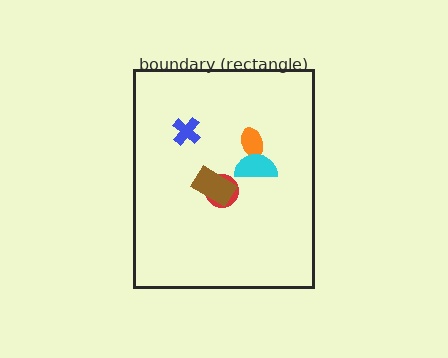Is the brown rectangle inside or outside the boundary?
Inside.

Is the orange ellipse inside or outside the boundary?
Inside.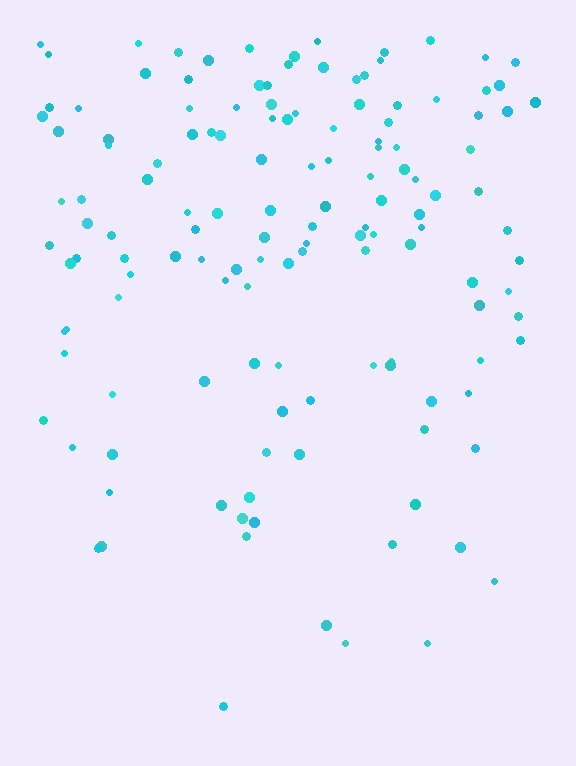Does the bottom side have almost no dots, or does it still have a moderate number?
Still a moderate number, just noticeably fewer than the top.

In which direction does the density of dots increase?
From bottom to top, with the top side densest.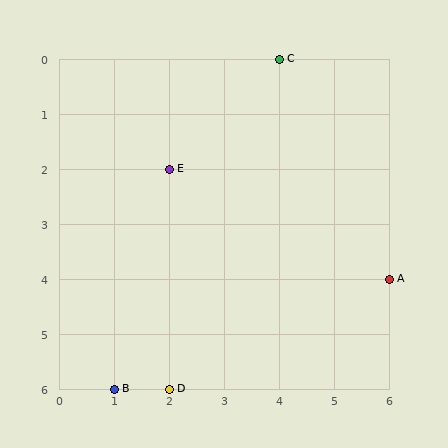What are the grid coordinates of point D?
Point D is at grid coordinates (2, 6).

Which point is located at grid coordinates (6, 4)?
Point A is at (6, 4).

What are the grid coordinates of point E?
Point E is at grid coordinates (2, 2).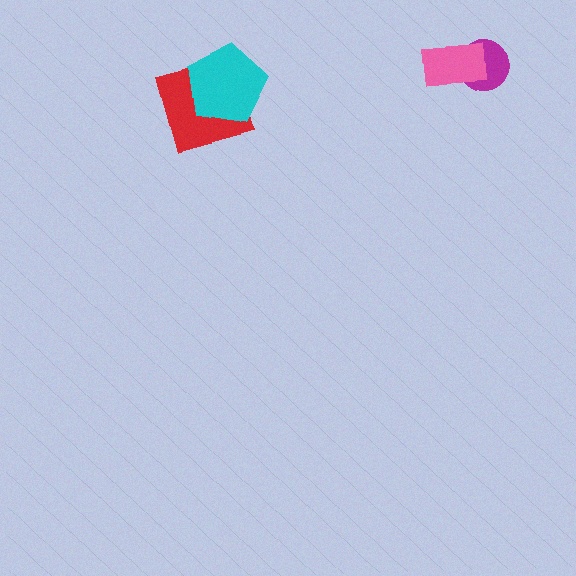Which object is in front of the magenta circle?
The pink rectangle is in front of the magenta circle.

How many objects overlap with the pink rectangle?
1 object overlaps with the pink rectangle.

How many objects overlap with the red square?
1 object overlaps with the red square.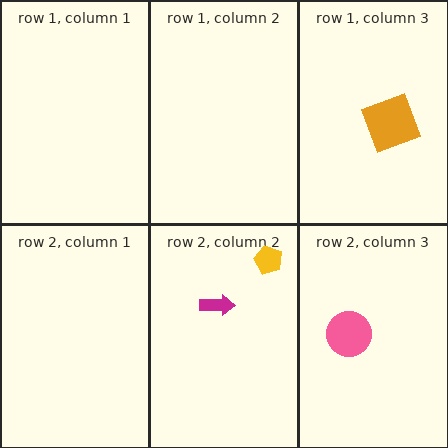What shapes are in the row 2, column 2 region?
The yellow pentagon, the magenta arrow.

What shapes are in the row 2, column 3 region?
The pink circle.